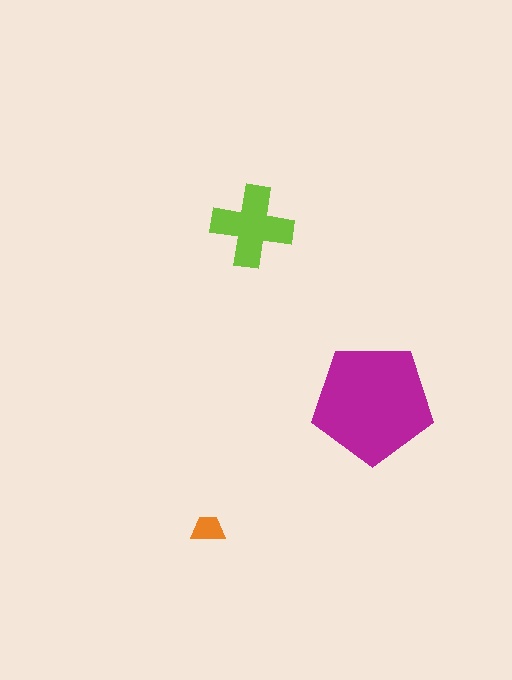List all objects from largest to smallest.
The magenta pentagon, the lime cross, the orange trapezoid.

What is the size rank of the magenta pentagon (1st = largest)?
1st.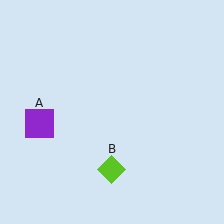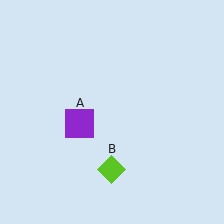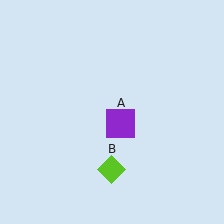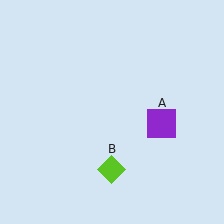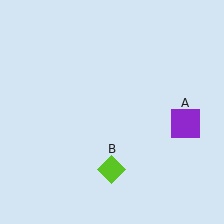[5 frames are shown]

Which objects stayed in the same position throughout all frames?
Lime diamond (object B) remained stationary.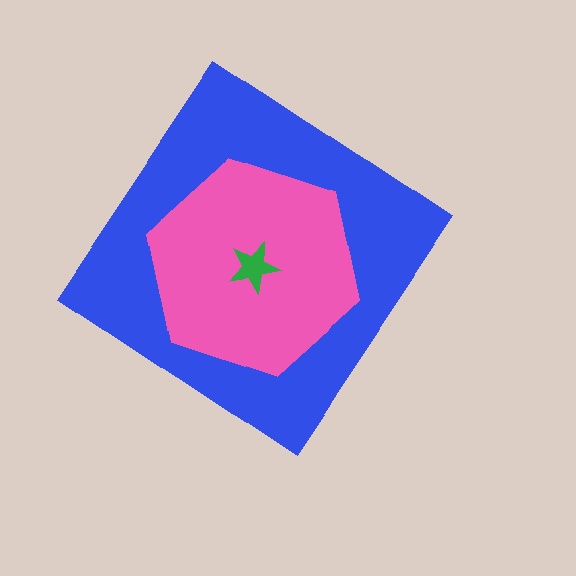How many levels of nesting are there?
3.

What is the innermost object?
The green star.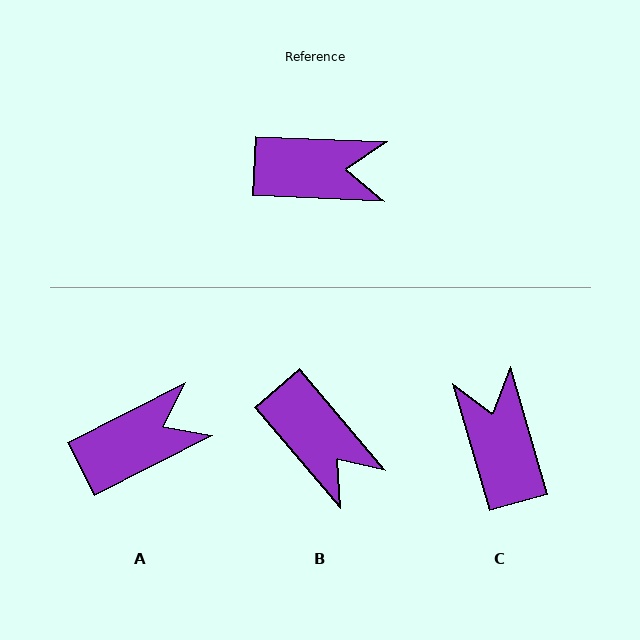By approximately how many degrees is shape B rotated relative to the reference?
Approximately 47 degrees clockwise.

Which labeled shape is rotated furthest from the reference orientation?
C, about 109 degrees away.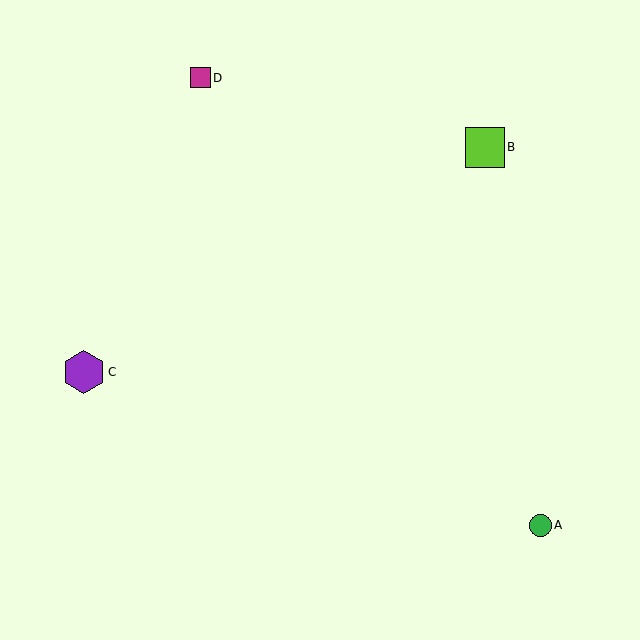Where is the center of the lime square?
The center of the lime square is at (485, 147).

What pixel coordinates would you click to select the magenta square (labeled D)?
Click at (201, 78) to select the magenta square D.